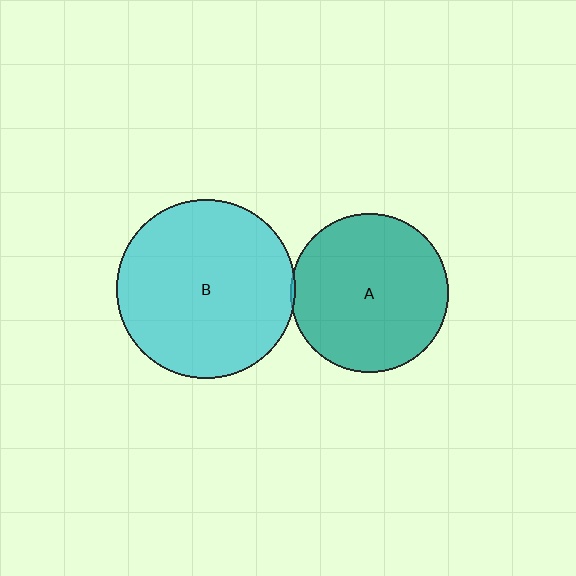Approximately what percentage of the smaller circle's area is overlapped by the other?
Approximately 5%.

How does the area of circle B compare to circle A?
Approximately 1.3 times.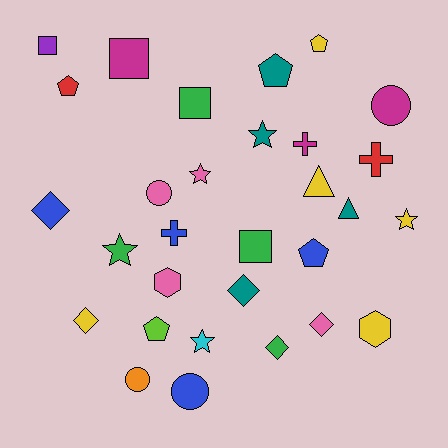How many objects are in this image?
There are 30 objects.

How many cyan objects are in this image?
There is 1 cyan object.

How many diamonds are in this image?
There are 5 diamonds.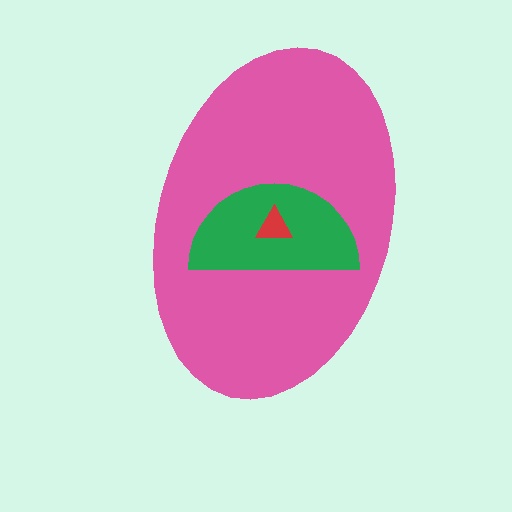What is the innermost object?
The red triangle.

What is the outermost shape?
The pink ellipse.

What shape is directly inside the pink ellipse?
The green semicircle.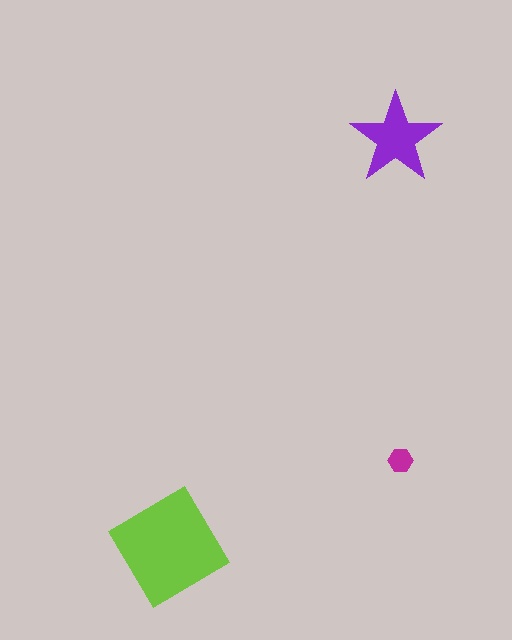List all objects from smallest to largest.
The magenta hexagon, the purple star, the lime diamond.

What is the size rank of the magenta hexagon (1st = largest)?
3rd.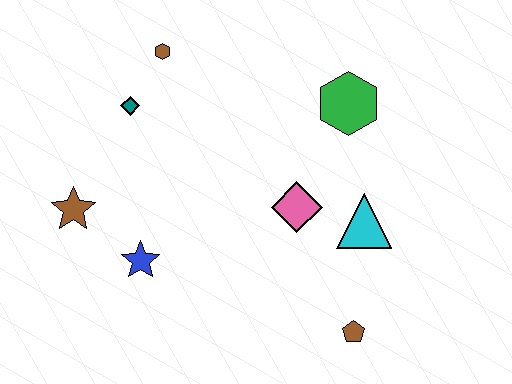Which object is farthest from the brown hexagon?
The brown pentagon is farthest from the brown hexagon.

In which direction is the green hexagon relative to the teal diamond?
The green hexagon is to the right of the teal diamond.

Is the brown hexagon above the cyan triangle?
Yes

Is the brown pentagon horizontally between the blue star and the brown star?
No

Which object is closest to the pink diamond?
The cyan triangle is closest to the pink diamond.